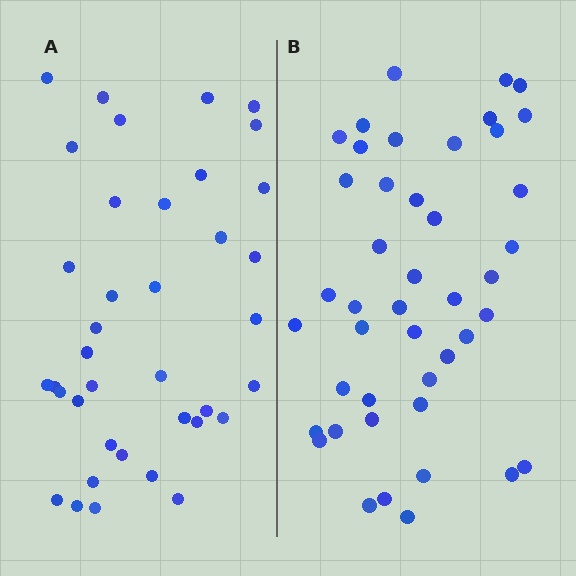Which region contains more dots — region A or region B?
Region B (the right region) has more dots.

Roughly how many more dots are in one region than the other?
Region B has about 6 more dots than region A.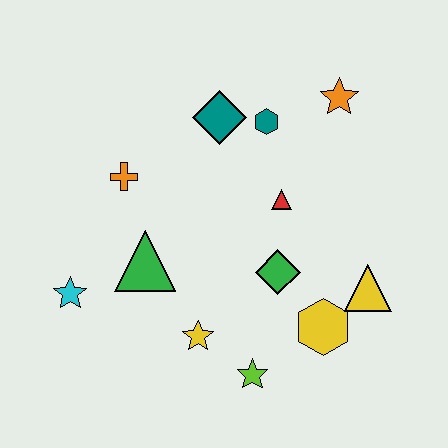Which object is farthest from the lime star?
The orange star is farthest from the lime star.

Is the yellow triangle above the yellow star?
Yes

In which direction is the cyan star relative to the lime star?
The cyan star is to the left of the lime star.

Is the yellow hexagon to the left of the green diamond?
No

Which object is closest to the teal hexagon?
The teal diamond is closest to the teal hexagon.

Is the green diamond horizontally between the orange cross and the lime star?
No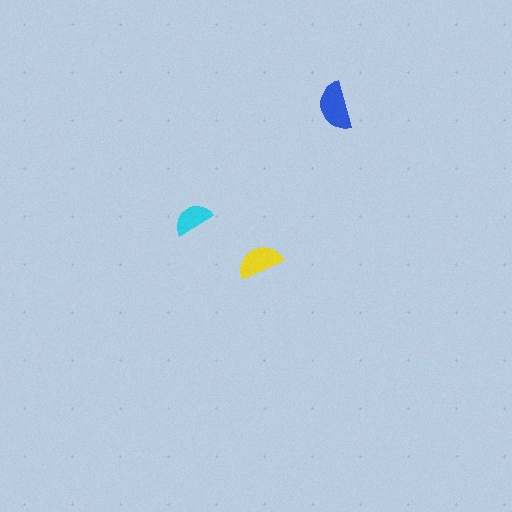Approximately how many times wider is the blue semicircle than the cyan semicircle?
About 1.5 times wider.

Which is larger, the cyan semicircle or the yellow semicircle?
The yellow one.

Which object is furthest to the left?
The cyan semicircle is leftmost.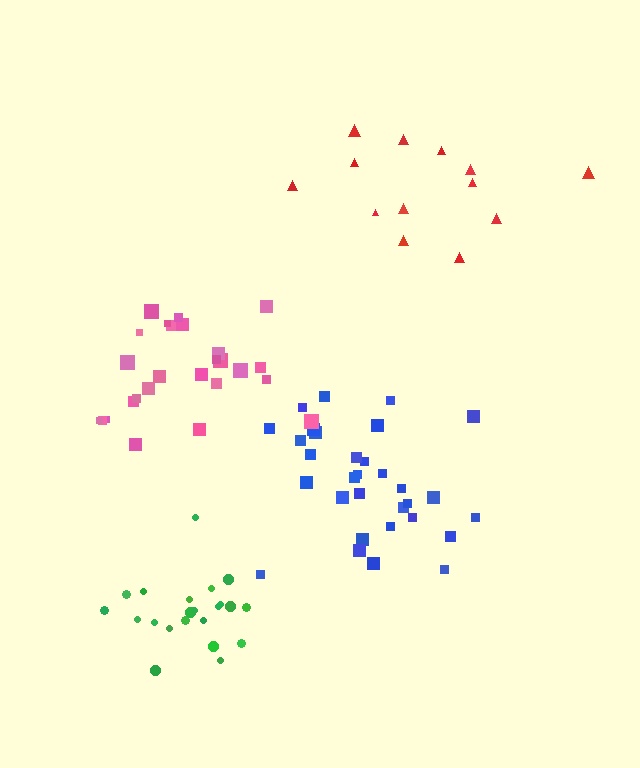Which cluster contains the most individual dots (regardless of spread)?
Blue (31).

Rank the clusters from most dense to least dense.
green, blue, pink, red.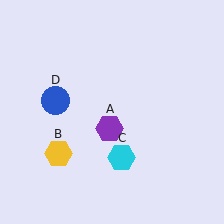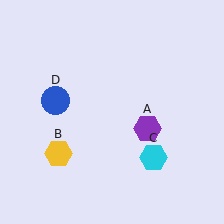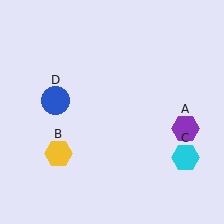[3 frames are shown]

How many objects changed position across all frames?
2 objects changed position: purple hexagon (object A), cyan hexagon (object C).